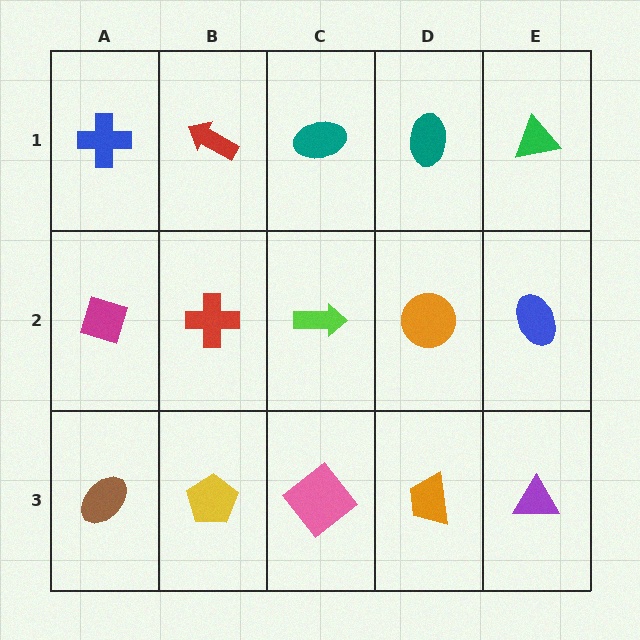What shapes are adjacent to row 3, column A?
A magenta diamond (row 2, column A), a yellow pentagon (row 3, column B).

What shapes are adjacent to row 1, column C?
A lime arrow (row 2, column C), a red arrow (row 1, column B), a teal ellipse (row 1, column D).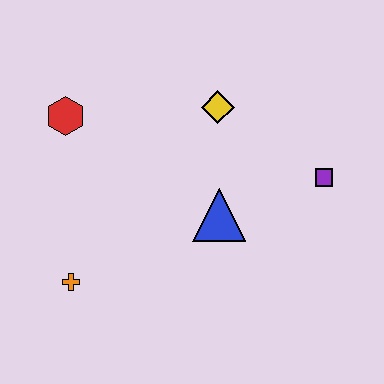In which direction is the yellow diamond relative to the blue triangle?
The yellow diamond is above the blue triangle.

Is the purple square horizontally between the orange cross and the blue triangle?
No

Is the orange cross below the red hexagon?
Yes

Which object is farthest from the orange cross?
The purple square is farthest from the orange cross.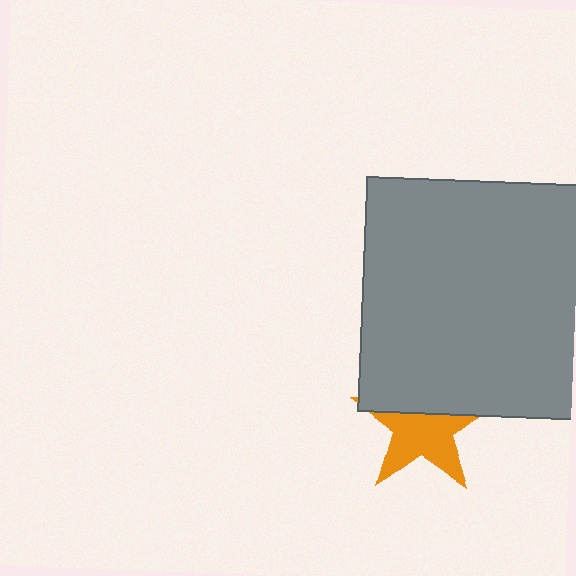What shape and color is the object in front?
The object in front is a gray rectangle.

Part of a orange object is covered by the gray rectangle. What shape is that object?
It is a star.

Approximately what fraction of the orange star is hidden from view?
Roughly 42% of the orange star is hidden behind the gray rectangle.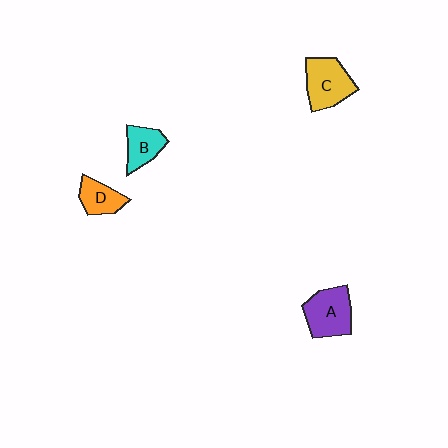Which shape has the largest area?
Shape A (purple).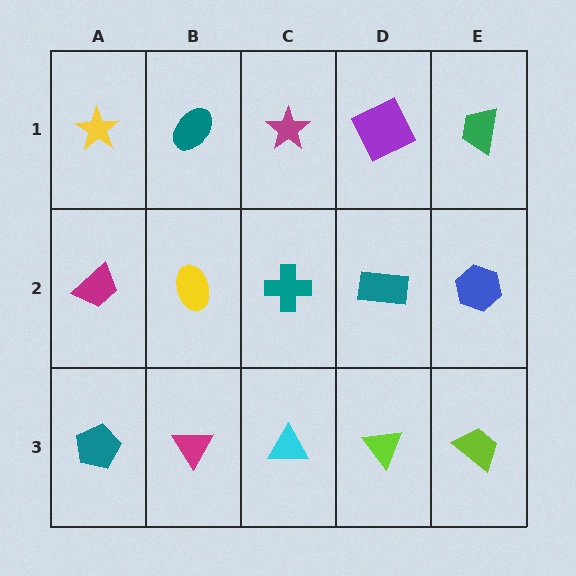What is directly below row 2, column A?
A teal pentagon.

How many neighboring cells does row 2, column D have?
4.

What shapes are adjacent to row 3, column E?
A blue hexagon (row 2, column E), a lime triangle (row 3, column D).